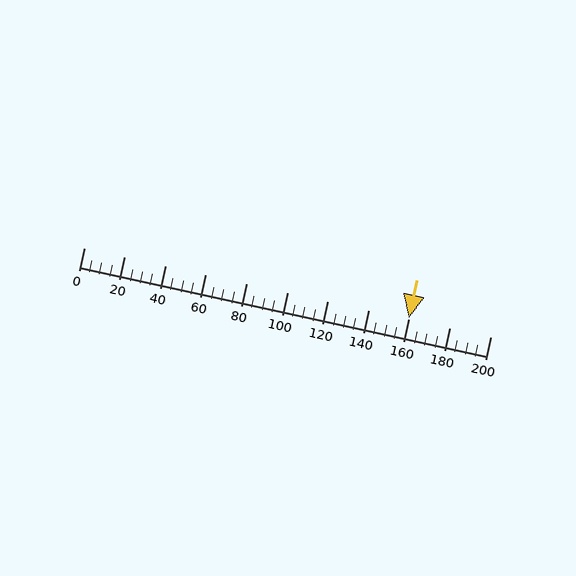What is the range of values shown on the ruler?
The ruler shows values from 0 to 200.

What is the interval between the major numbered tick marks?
The major tick marks are spaced 20 units apart.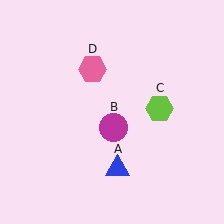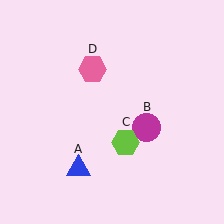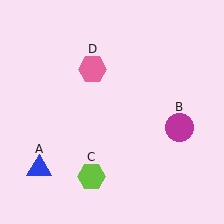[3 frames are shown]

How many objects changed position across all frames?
3 objects changed position: blue triangle (object A), magenta circle (object B), lime hexagon (object C).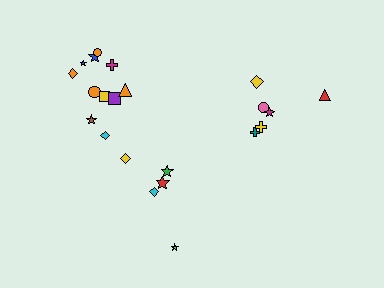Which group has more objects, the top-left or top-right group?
The top-left group.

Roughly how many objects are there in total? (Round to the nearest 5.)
Roughly 20 objects in total.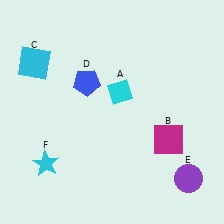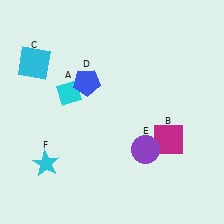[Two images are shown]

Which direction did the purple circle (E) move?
The purple circle (E) moved left.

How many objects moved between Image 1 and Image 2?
2 objects moved between the two images.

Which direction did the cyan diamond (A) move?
The cyan diamond (A) moved left.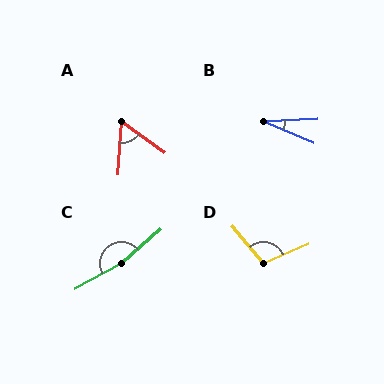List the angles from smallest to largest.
B (26°), A (58°), D (106°), C (167°).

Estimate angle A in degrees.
Approximately 58 degrees.